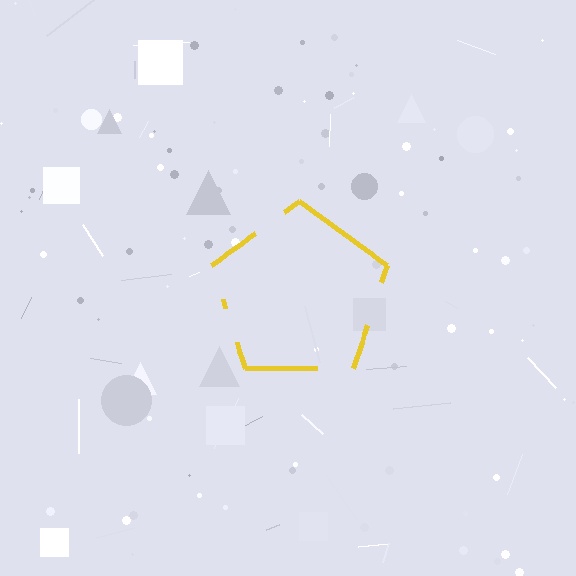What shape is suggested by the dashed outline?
The dashed outline suggests a pentagon.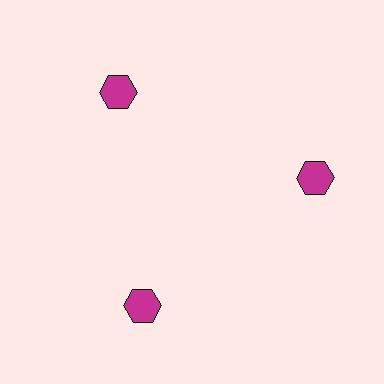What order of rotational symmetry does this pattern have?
This pattern has 3-fold rotational symmetry.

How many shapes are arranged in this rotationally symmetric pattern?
There are 3 shapes, arranged in 3 groups of 1.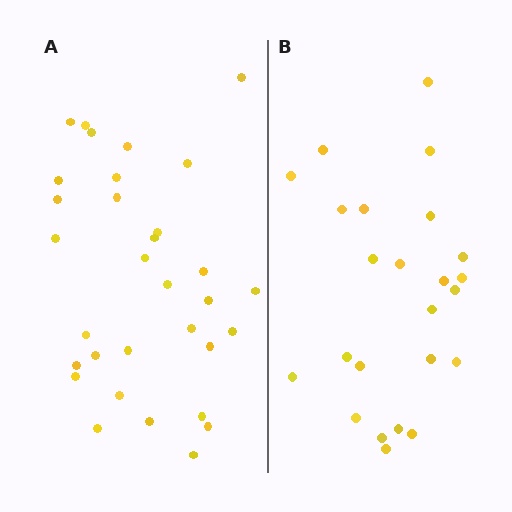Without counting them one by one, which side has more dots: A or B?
Region A (the left region) has more dots.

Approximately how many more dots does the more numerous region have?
Region A has roughly 8 or so more dots than region B.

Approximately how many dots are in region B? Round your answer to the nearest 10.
About 20 dots. (The exact count is 24, which rounds to 20.)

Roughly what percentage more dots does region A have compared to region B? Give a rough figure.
About 35% more.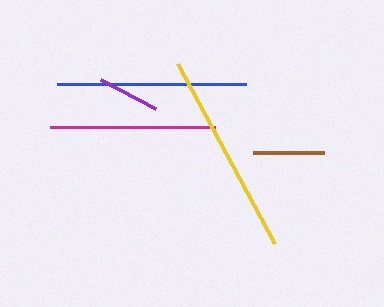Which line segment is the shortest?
The purple line is the shortest at approximately 63 pixels.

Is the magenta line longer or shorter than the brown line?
The magenta line is longer than the brown line.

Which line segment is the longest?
The yellow line is the longest at approximately 205 pixels.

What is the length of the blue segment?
The blue segment is approximately 189 pixels long.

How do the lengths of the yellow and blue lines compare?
The yellow and blue lines are approximately the same length.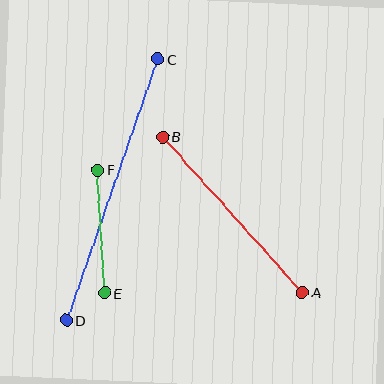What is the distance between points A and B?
The distance is approximately 209 pixels.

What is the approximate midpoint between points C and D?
The midpoint is at approximately (112, 190) pixels.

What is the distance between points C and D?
The distance is approximately 277 pixels.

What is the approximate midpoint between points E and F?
The midpoint is at approximately (101, 231) pixels.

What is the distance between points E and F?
The distance is approximately 123 pixels.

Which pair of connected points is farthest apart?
Points C and D are farthest apart.